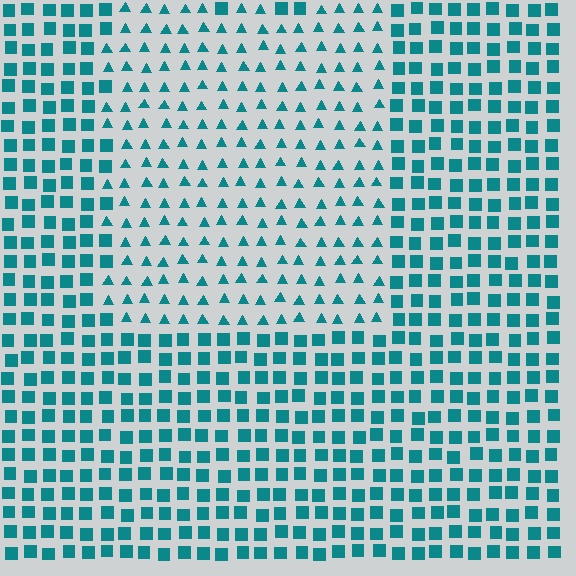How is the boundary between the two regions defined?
The boundary is defined by a change in element shape: triangles inside vs. squares outside. All elements share the same color and spacing.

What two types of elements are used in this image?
The image uses triangles inside the rectangle region and squares outside it.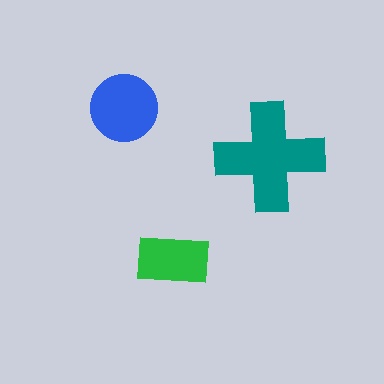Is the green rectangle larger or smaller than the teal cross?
Smaller.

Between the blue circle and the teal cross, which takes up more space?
The teal cross.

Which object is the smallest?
The green rectangle.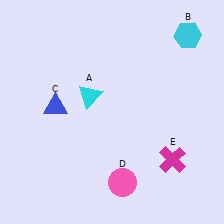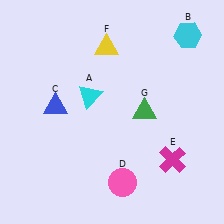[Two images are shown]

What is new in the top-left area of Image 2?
A yellow triangle (F) was added in the top-left area of Image 2.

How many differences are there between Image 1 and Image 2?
There are 2 differences between the two images.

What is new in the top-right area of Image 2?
A green triangle (G) was added in the top-right area of Image 2.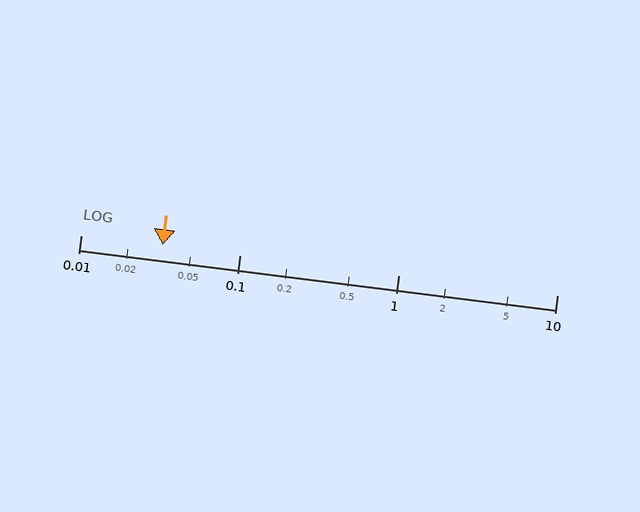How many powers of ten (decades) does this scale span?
The scale spans 3 decades, from 0.01 to 10.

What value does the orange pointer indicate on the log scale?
The pointer indicates approximately 0.033.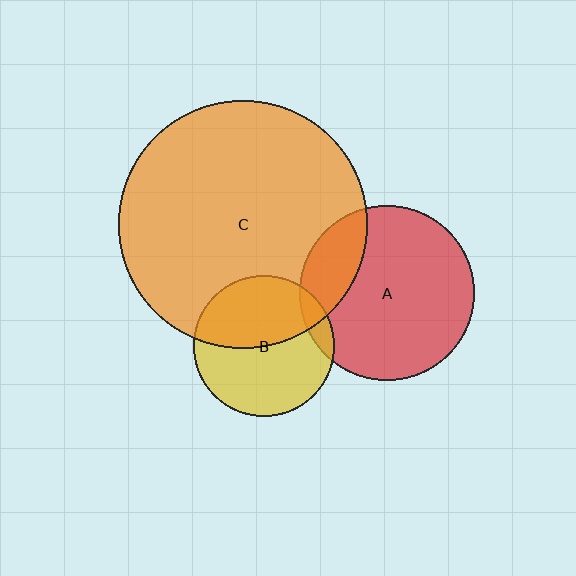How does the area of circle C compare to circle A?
Approximately 2.0 times.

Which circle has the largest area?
Circle C (orange).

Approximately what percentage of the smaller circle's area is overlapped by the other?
Approximately 20%.